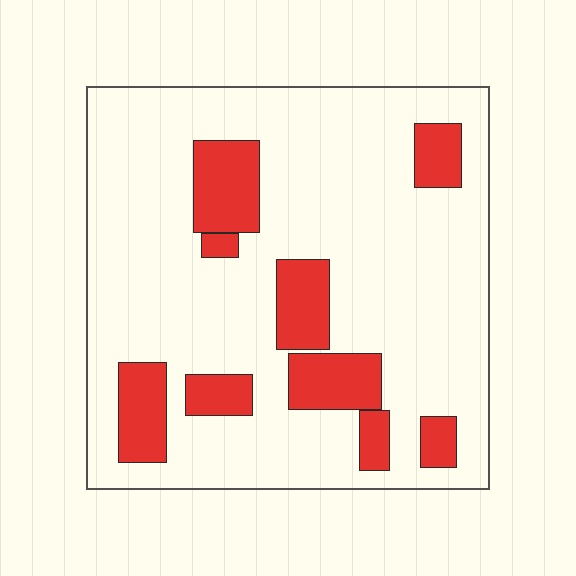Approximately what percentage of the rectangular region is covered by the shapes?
Approximately 20%.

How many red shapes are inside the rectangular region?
9.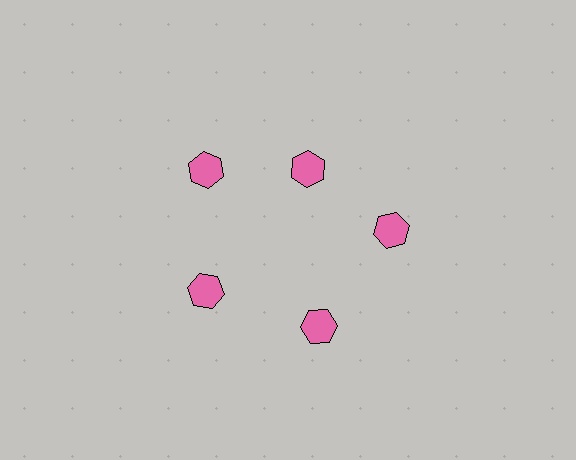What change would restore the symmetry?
The symmetry would be restored by moving it outward, back onto the ring so that all 5 hexagons sit at equal angles and equal distance from the center.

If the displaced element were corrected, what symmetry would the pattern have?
It would have 5-fold rotational symmetry — the pattern would map onto itself every 72 degrees.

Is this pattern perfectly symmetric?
No. The 5 pink hexagons are arranged in a ring, but one element near the 1 o'clock position is pulled inward toward the center, breaking the 5-fold rotational symmetry.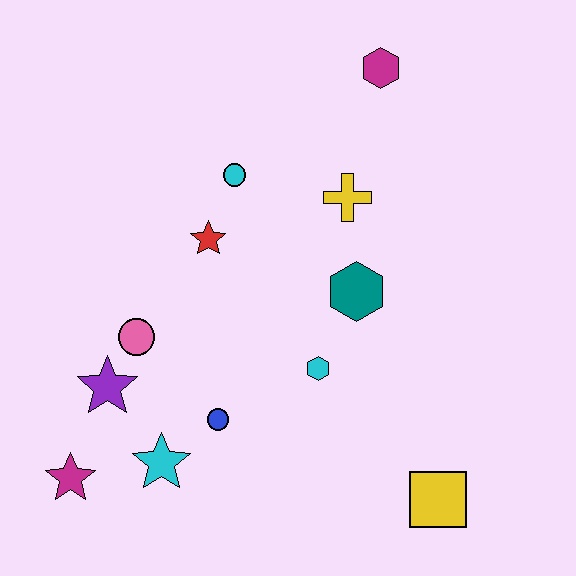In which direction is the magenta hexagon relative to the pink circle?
The magenta hexagon is above the pink circle.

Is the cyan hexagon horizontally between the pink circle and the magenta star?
No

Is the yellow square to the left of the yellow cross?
No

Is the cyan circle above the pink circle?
Yes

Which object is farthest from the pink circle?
The magenta hexagon is farthest from the pink circle.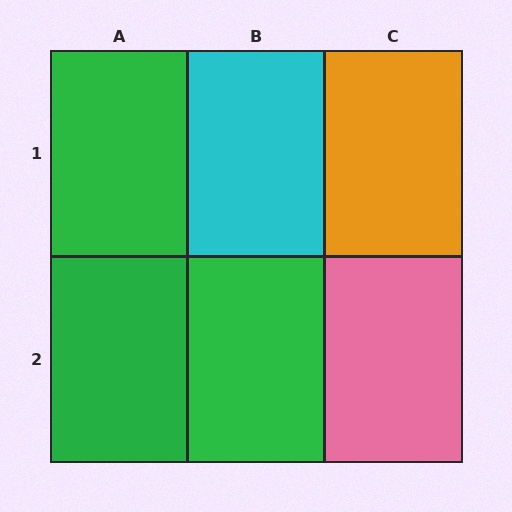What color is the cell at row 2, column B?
Green.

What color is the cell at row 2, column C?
Pink.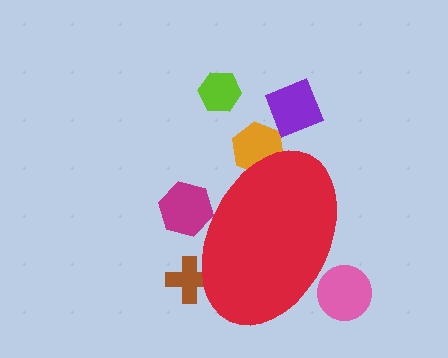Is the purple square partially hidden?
No, the purple square is fully visible.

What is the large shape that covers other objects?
A red ellipse.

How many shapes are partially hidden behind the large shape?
4 shapes are partially hidden.